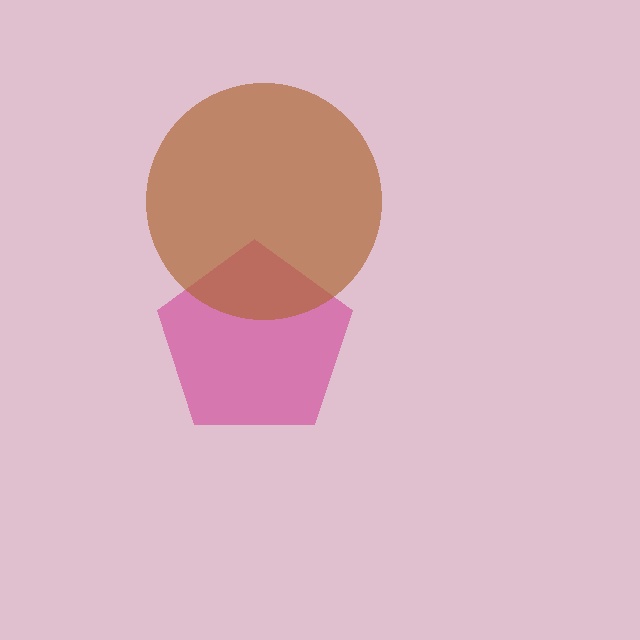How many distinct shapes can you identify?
There are 2 distinct shapes: a magenta pentagon, a brown circle.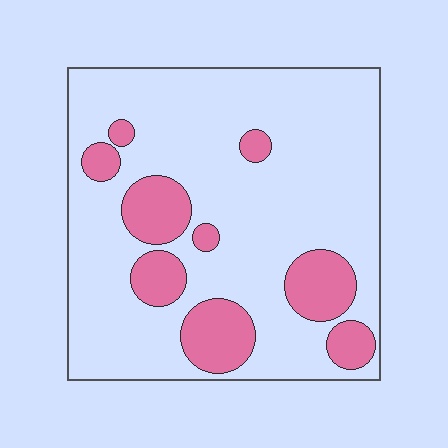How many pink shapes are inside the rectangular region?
9.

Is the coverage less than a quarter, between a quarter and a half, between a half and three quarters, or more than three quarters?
Less than a quarter.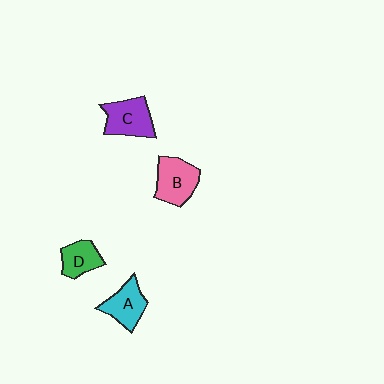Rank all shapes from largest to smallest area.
From largest to smallest: B (pink), C (purple), A (cyan), D (green).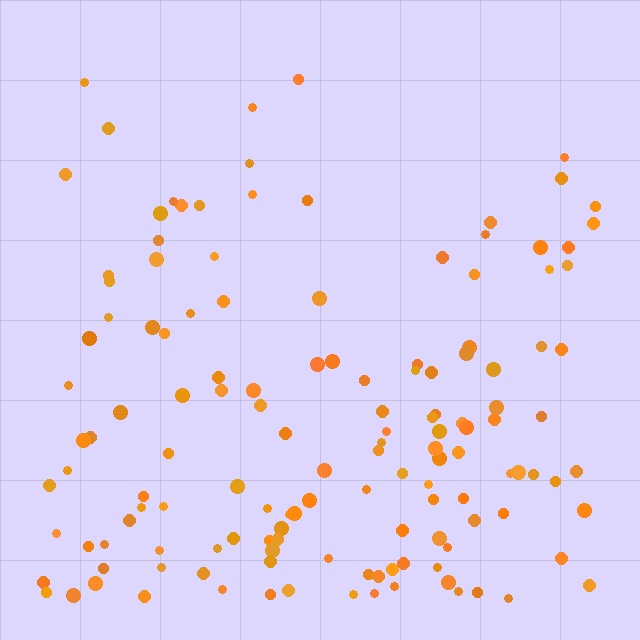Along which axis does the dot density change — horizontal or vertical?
Vertical.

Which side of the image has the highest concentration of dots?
The bottom.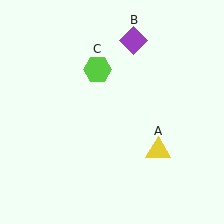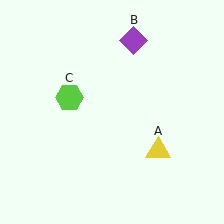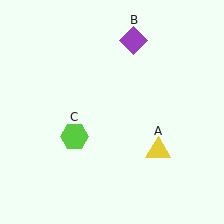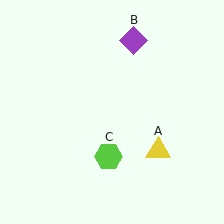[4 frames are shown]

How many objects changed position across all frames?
1 object changed position: lime hexagon (object C).